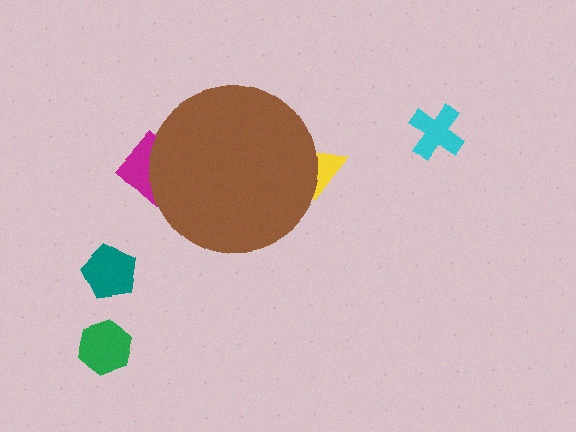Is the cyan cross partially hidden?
No, the cyan cross is fully visible.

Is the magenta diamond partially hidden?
Yes, the magenta diamond is partially hidden behind the brown circle.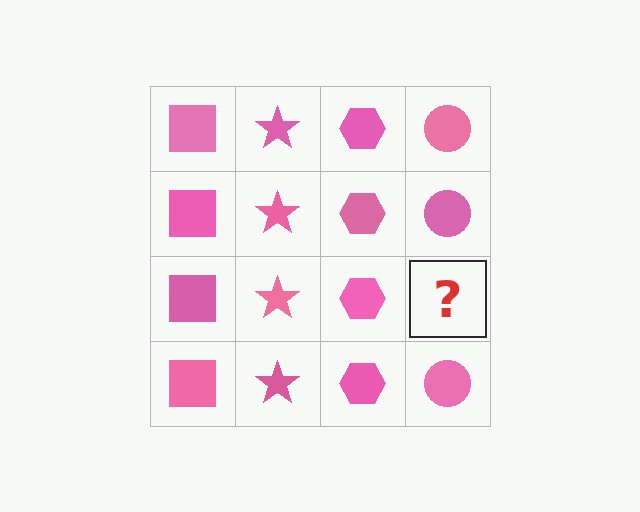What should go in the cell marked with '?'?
The missing cell should contain a pink circle.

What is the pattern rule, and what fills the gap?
The rule is that each column has a consistent shape. The gap should be filled with a pink circle.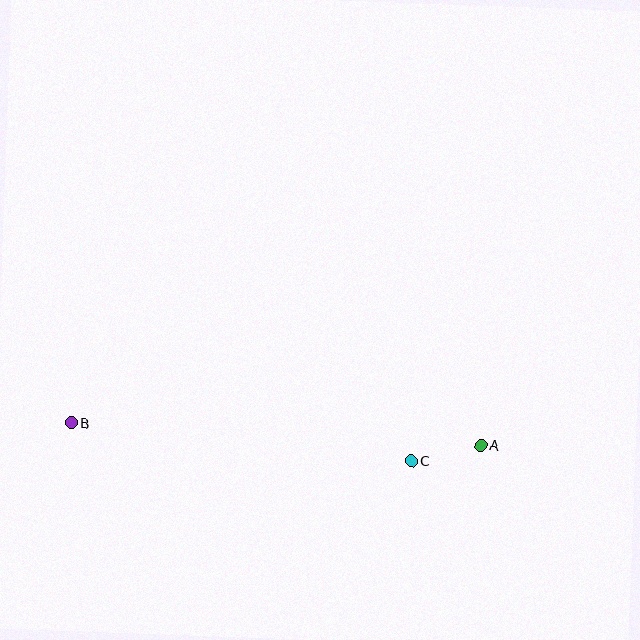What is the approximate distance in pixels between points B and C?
The distance between B and C is approximately 342 pixels.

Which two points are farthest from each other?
Points A and B are farthest from each other.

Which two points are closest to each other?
Points A and C are closest to each other.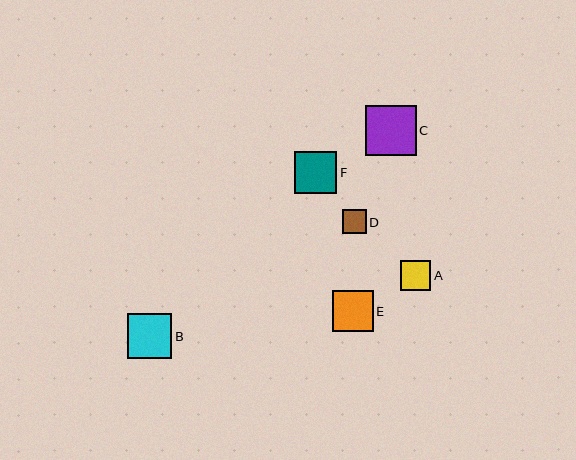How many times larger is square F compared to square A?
Square F is approximately 1.4 times the size of square A.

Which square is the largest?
Square C is the largest with a size of approximately 50 pixels.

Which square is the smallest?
Square D is the smallest with a size of approximately 23 pixels.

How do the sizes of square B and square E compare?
Square B and square E are approximately the same size.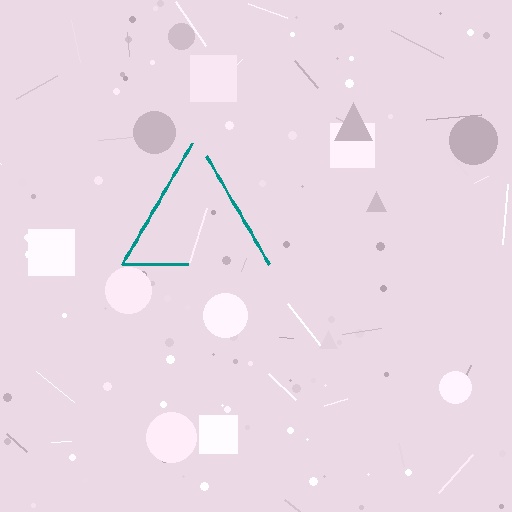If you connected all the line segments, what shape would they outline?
They would outline a triangle.